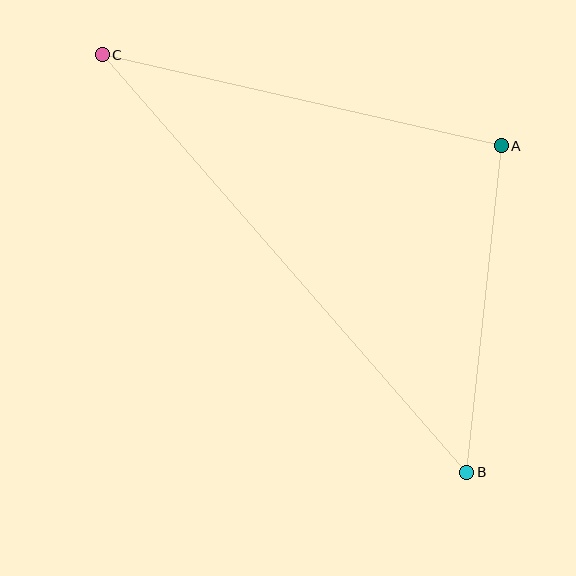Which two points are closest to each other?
Points A and B are closest to each other.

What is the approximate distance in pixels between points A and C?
The distance between A and C is approximately 409 pixels.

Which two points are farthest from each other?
Points B and C are farthest from each other.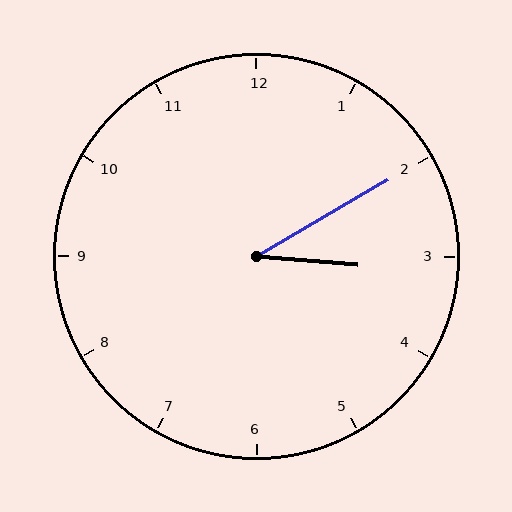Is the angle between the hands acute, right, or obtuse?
It is acute.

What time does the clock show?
3:10.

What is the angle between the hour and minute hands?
Approximately 35 degrees.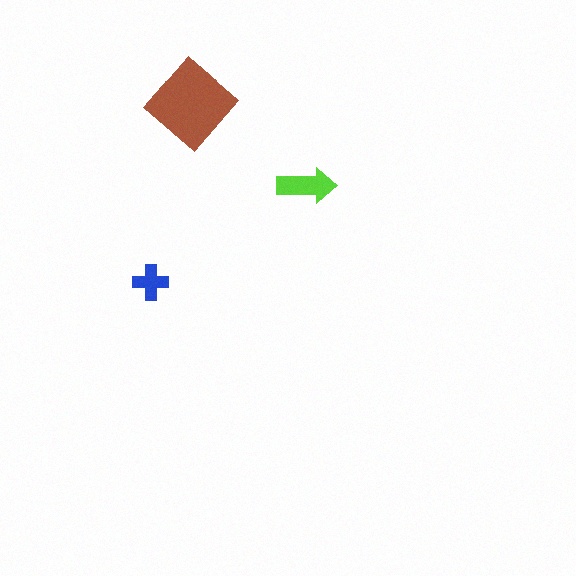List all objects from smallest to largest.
The blue cross, the lime arrow, the brown diamond.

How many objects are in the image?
There are 3 objects in the image.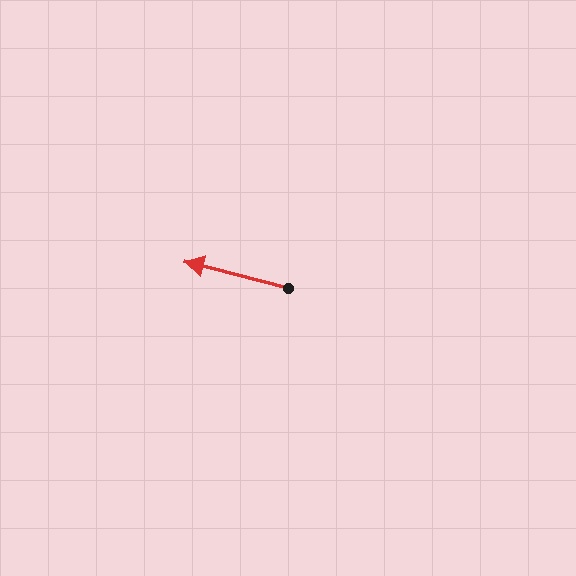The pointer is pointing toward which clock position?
Roughly 9 o'clock.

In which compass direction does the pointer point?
West.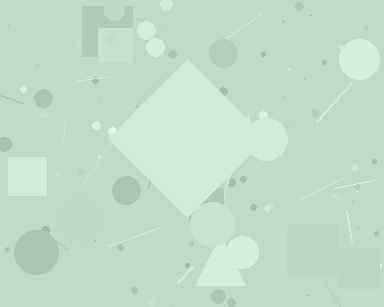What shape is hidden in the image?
A diamond is hidden in the image.